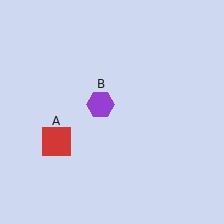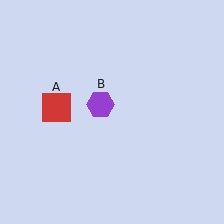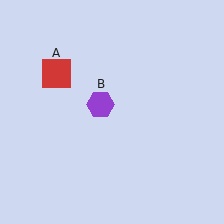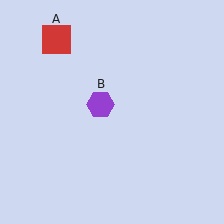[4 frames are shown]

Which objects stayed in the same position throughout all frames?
Purple hexagon (object B) remained stationary.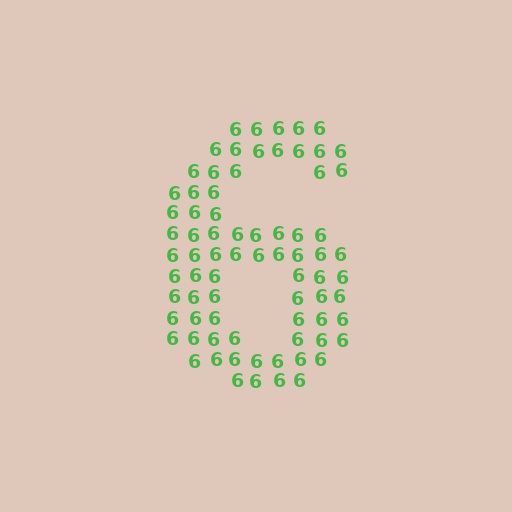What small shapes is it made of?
It is made of small digit 6's.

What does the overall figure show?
The overall figure shows the digit 6.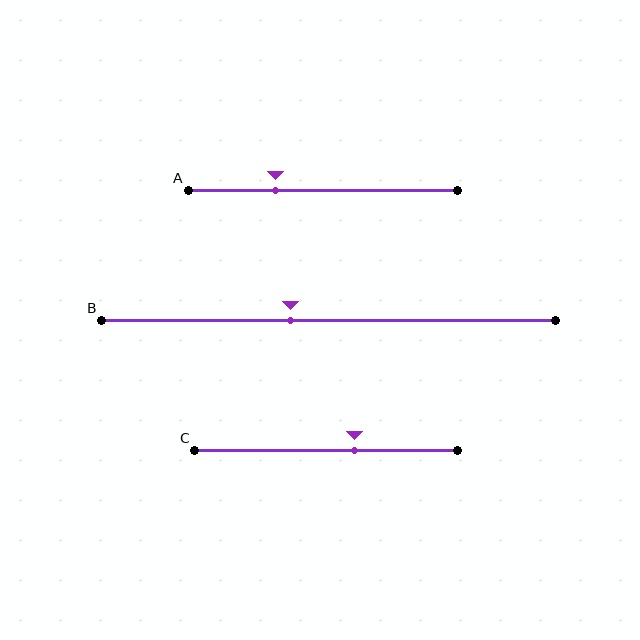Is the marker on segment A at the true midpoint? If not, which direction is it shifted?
No, the marker on segment A is shifted to the left by about 18% of the segment length.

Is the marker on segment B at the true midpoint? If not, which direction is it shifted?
No, the marker on segment B is shifted to the left by about 9% of the segment length.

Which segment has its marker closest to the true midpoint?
Segment B has its marker closest to the true midpoint.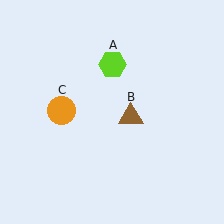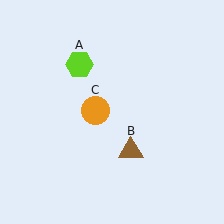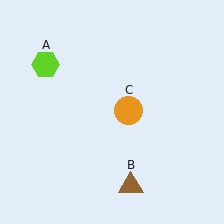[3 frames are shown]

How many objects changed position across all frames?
3 objects changed position: lime hexagon (object A), brown triangle (object B), orange circle (object C).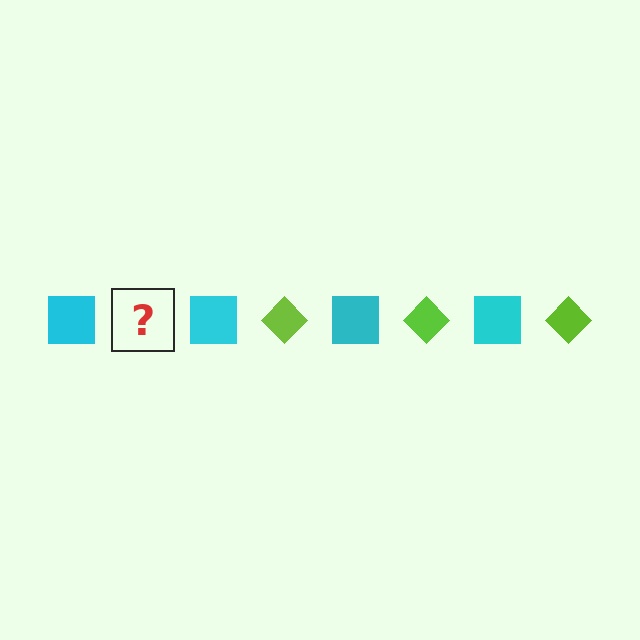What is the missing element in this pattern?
The missing element is a lime diamond.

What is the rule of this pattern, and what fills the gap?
The rule is that the pattern alternates between cyan square and lime diamond. The gap should be filled with a lime diamond.